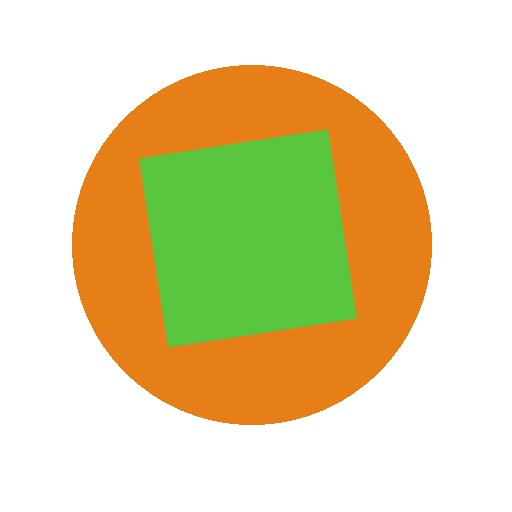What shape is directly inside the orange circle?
The lime square.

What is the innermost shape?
The lime square.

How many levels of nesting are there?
2.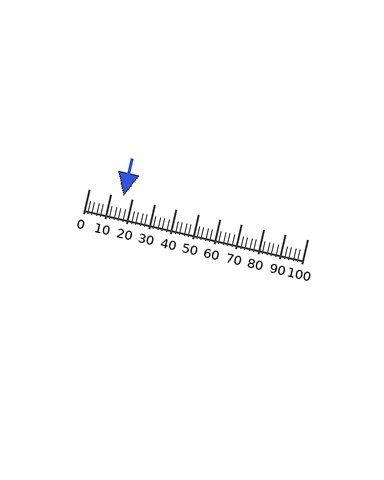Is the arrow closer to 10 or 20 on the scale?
The arrow is closer to 20.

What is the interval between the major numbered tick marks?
The major tick marks are spaced 10 units apart.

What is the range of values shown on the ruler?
The ruler shows values from 0 to 100.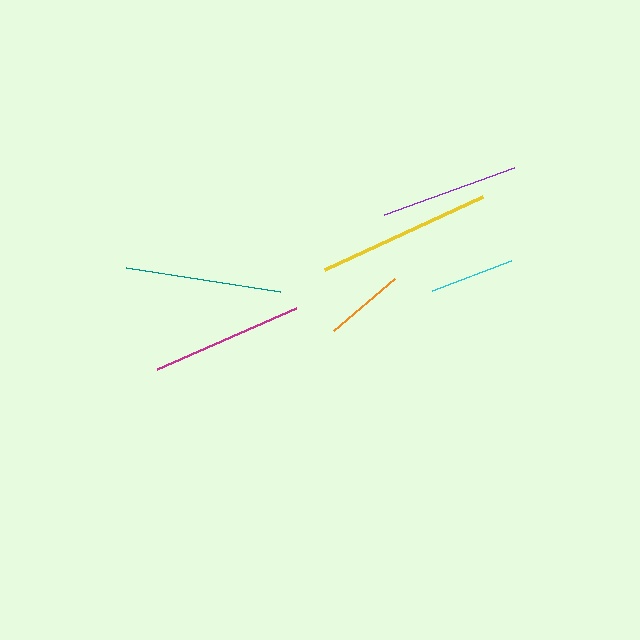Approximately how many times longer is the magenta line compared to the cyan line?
The magenta line is approximately 1.8 times the length of the cyan line.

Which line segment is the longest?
The yellow line is the longest at approximately 173 pixels.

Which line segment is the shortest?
The orange line is the shortest at approximately 80 pixels.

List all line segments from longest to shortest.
From longest to shortest: yellow, teal, magenta, purple, cyan, orange.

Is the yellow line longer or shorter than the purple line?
The yellow line is longer than the purple line.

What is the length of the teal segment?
The teal segment is approximately 155 pixels long.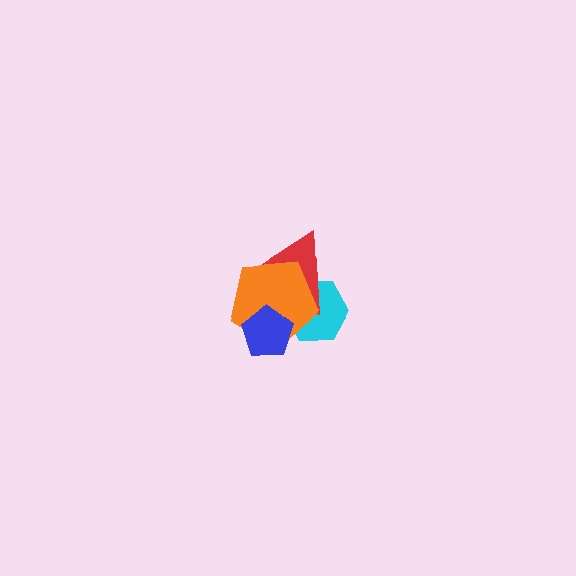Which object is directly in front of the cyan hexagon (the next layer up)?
The red triangle is directly in front of the cyan hexagon.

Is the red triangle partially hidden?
Yes, it is partially covered by another shape.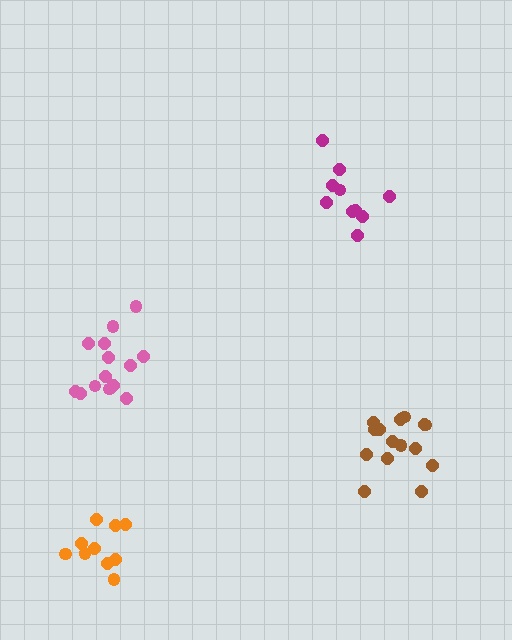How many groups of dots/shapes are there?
There are 4 groups.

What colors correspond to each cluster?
The clusters are colored: magenta, pink, brown, orange.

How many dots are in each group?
Group 1: 10 dots, Group 2: 14 dots, Group 3: 15 dots, Group 4: 10 dots (49 total).